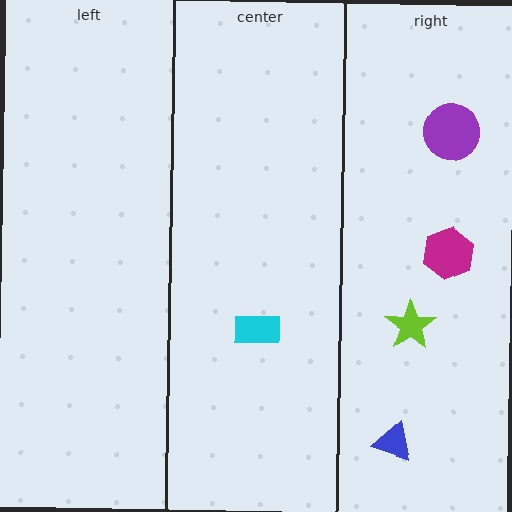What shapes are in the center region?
The cyan rectangle.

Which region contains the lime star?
The right region.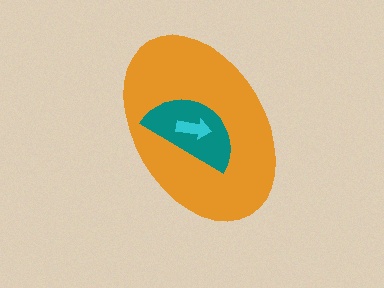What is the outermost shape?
The orange ellipse.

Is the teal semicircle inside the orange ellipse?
Yes.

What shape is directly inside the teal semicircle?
The cyan arrow.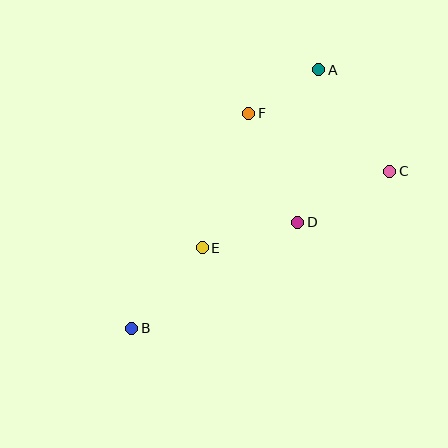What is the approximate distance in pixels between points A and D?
The distance between A and D is approximately 154 pixels.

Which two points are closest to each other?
Points A and F are closest to each other.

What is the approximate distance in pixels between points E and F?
The distance between E and F is approximately 142 pixels.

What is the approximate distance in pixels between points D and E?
The distance between D and E is approximately 99 pixels.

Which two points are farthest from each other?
Points A and B are farthest from each other.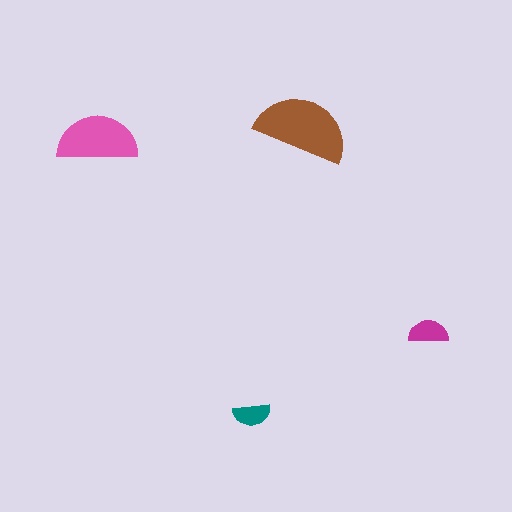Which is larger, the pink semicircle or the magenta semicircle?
The pink one.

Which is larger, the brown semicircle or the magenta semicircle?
The brown one.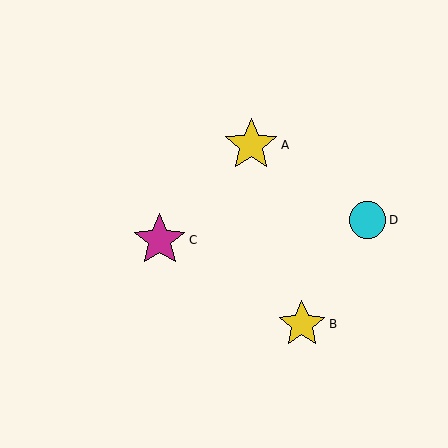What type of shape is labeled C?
Shape C is a magenta star.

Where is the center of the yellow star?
The center of the yellow star is at (251, 145).